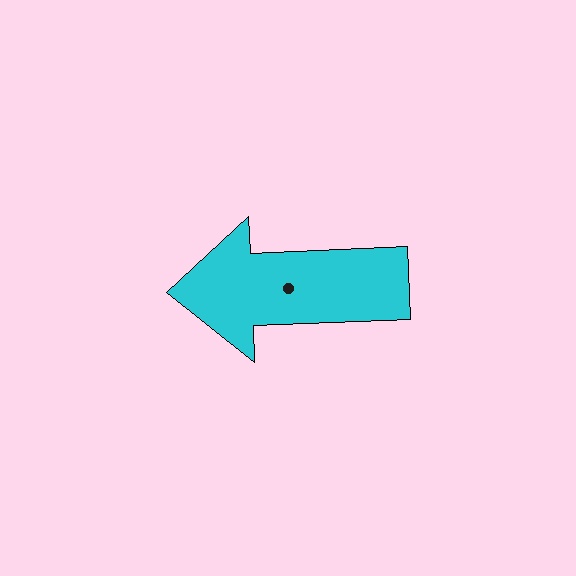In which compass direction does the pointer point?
West.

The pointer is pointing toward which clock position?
Roughly 9 o'clock.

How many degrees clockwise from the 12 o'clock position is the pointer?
Approximately 268 degrees.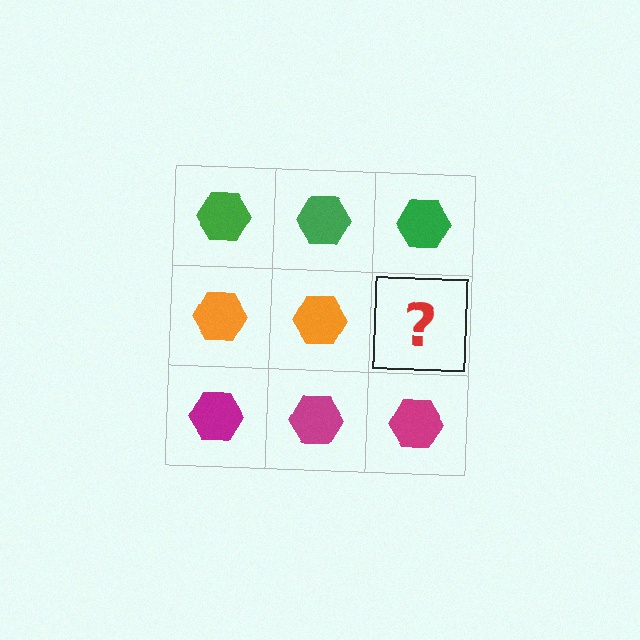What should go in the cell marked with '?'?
The missing cell should contain an orange hexagon.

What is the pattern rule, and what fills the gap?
The rule is that each row has a consistent color. The gap should be filled with an orange hexagon.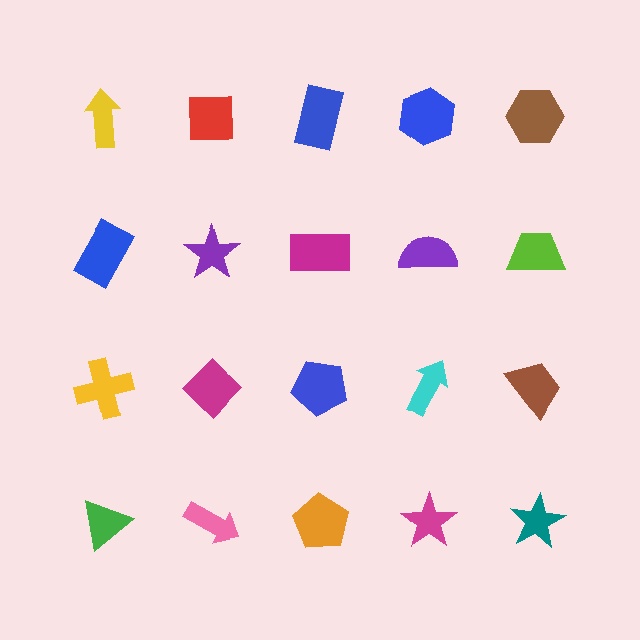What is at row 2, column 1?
A blue rectangle.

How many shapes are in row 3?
5 shapes.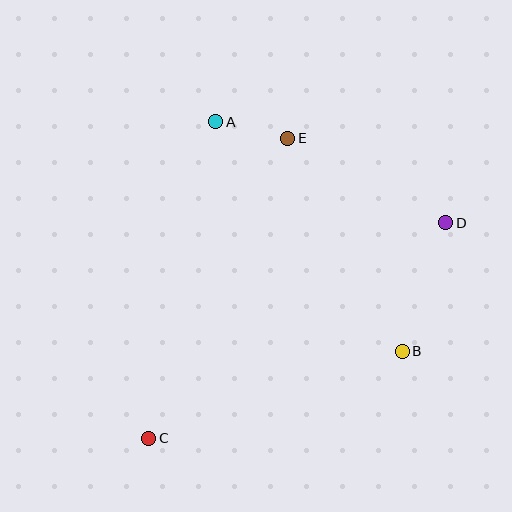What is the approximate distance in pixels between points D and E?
The distance between D and E is approximately 179 pixels.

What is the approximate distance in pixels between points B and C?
The distance between B and C is approximately 268 pixels.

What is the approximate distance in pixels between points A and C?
The distance between A and C is approximately 324 pixels.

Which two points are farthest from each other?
Points C and D are farthest from each other.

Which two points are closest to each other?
Points A and E are closest to each other.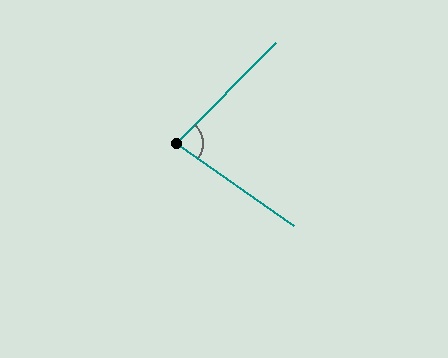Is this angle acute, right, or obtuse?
It is acute.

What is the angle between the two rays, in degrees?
Approximately 80 degrees.